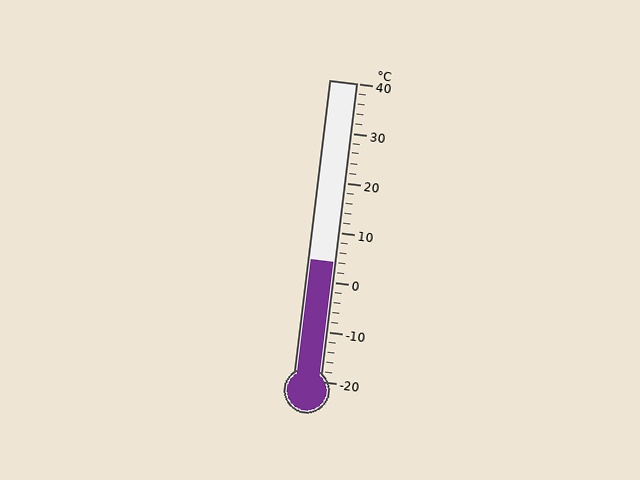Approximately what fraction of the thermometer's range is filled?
The thermometer is filled to approximately 40% of its range.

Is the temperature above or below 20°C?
The temperature is below 20°C.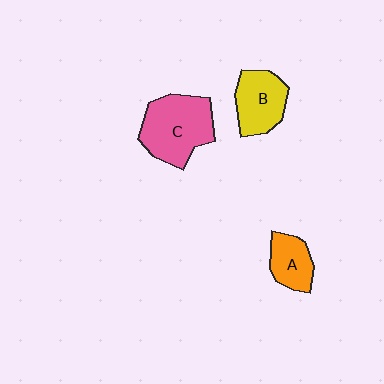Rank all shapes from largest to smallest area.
From largest to smallest: C (pink), B (yellow), A (orange).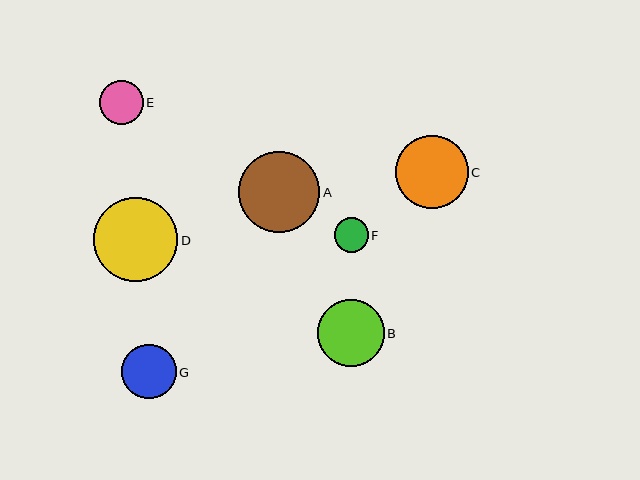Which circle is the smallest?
Circle F is the smallest with a size of approximately 34 pixels.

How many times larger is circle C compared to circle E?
Circle C is approximately 1.7 times the size of circle E.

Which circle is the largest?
Circle D is the largest with a size of approximately 84 pixels.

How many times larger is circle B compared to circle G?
Circle B is approximately 1.2 times the size of circle G.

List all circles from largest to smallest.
From largest to smallest: D, A, C, B, G, E, F.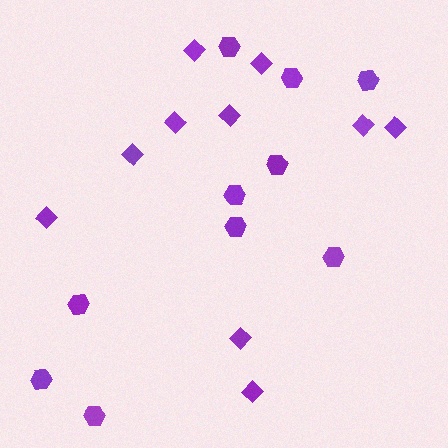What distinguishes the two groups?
There are 2 groups: one group of diamonds (10) and one group of hexagons (10).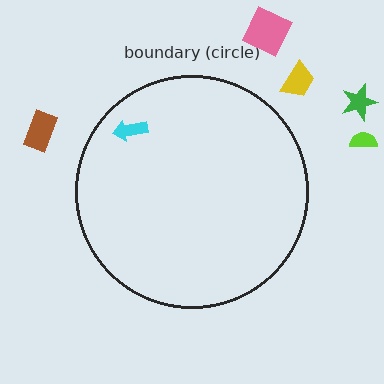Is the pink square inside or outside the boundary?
Outside.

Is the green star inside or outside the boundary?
Outside.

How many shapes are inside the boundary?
1 inside, 5 outside.